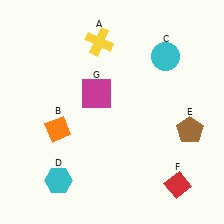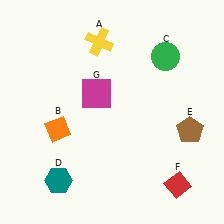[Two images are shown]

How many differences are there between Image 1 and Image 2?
There are 2 differences between the two images.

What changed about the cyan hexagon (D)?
In Image 1, D is cyan. In Image 2, it changed to teal.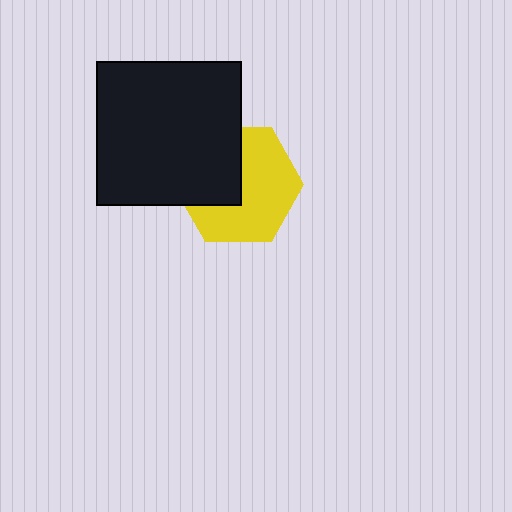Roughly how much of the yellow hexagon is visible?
About half of it is visible (roughly 62%).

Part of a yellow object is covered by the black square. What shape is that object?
It is a hexagon.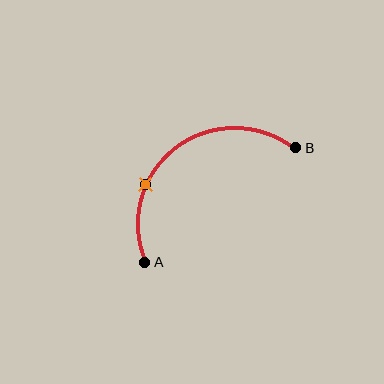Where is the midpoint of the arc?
The arc midpoint is the point on the curve farthest from the straight line joining A and B. It sits above and to the left of that line.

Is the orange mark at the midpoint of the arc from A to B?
No. The orange mark lies on the arc but is closer to endpoint A. The arc midpoint would be at the point on the curve equidistant along the arc from both A and B.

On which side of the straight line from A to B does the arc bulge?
The arc bulges above and to the left of the straight line connecting A and B.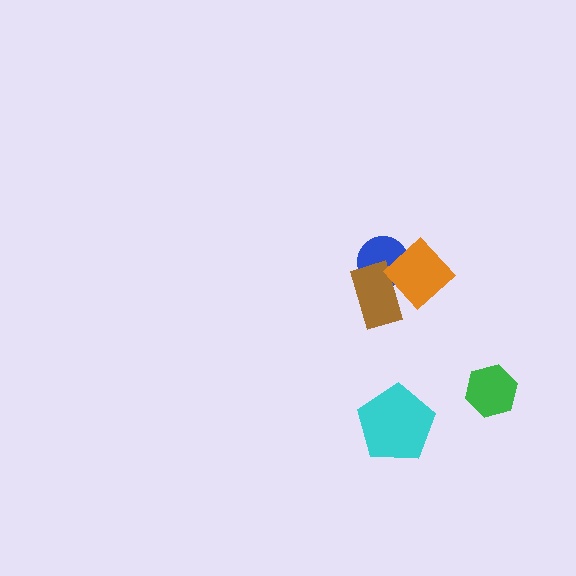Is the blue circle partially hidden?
Yes, it is partially covered by another shape.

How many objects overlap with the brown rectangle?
2 objects overlap with the brown rectangle.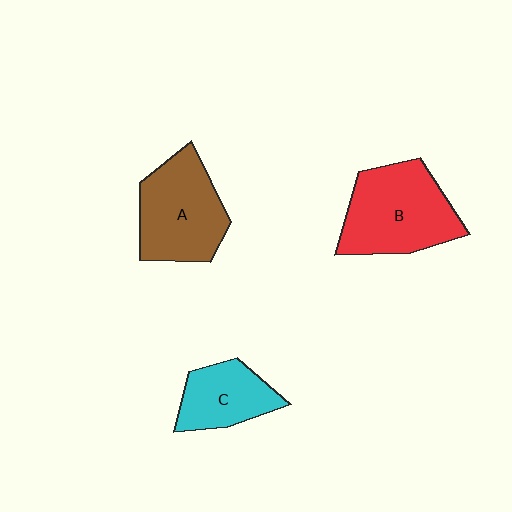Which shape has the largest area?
Shape B (red).